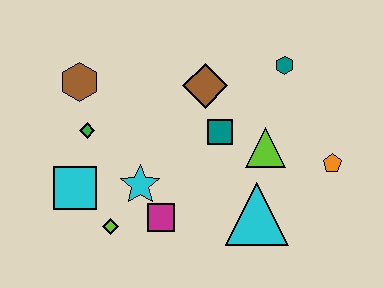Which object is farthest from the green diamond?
The orange pentagon is farthest from the green diamond.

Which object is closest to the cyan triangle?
The lime triangle is closest to the cyan triangle.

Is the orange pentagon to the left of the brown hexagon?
No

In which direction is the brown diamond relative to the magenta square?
The brown diamond is above the magenta square.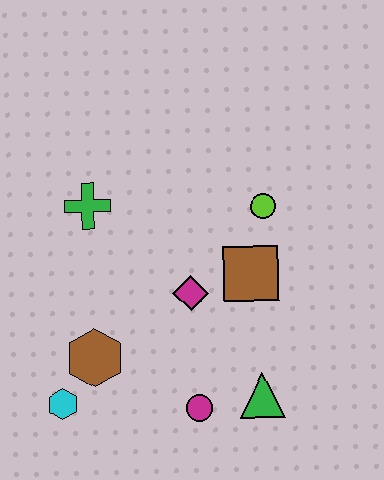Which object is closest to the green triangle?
The magenta circle is closest to the green triangle.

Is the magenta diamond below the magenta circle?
No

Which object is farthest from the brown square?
The cyan hexagon is farthest from the brown square.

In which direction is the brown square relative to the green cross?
The brown square is to the right of the green cross.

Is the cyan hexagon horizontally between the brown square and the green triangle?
No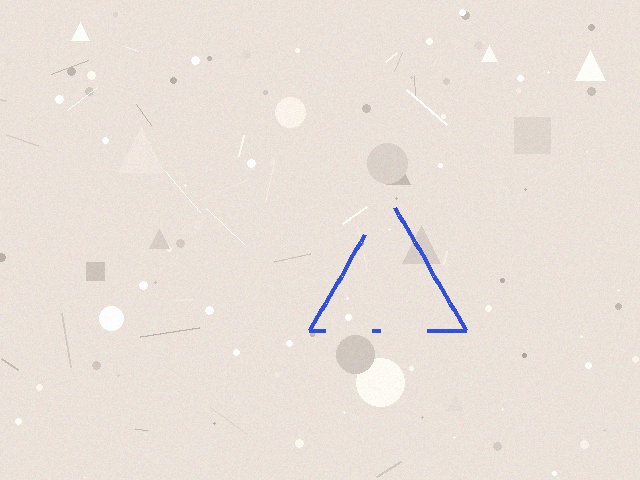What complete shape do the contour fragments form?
The contour fragments form a triangle.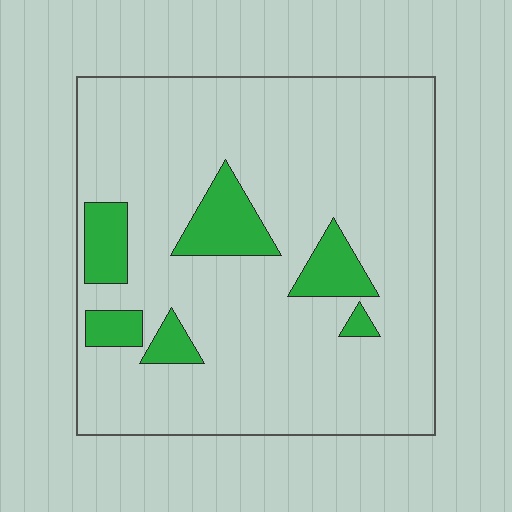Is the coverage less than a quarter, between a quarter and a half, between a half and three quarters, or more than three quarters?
Less than a quarter.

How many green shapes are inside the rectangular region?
6.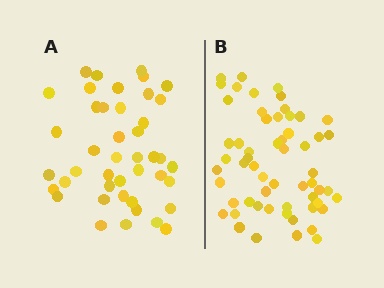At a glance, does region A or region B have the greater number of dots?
Region B (the right region) has more dots.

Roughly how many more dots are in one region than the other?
Region B has approximately 15 more dots than region A.